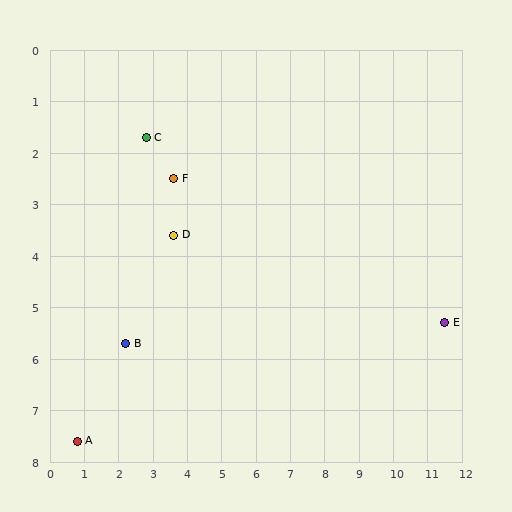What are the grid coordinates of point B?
Point B is at approximately (2.2, 5.7).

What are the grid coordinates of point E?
Point E is at approximately (11.5, 5.3).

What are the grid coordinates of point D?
Point D is at approximately (3.6, 3.6).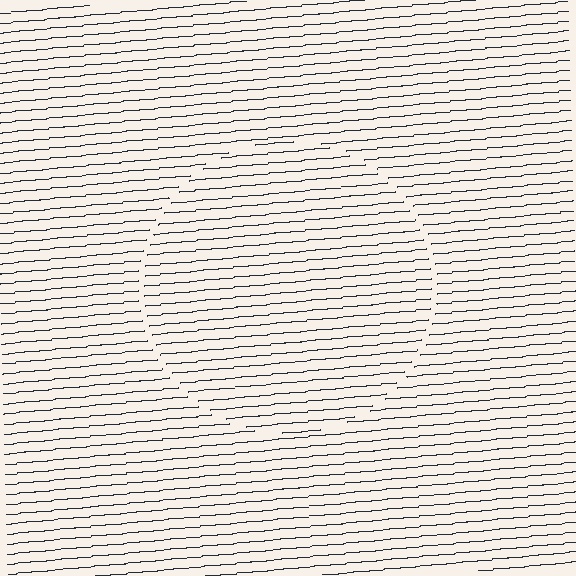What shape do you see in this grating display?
An illusory circle. The interior of the shape contains the same grating, shifted by half a period — the contour is defined by the phase discontinuity where line-ends from the inner and outer gratings abut.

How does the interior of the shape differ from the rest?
The interior of the shape contains the same grating, shifted by half a period — the contour is defined by the phase discontinuity where line-ends from the inner and outer gratings abut.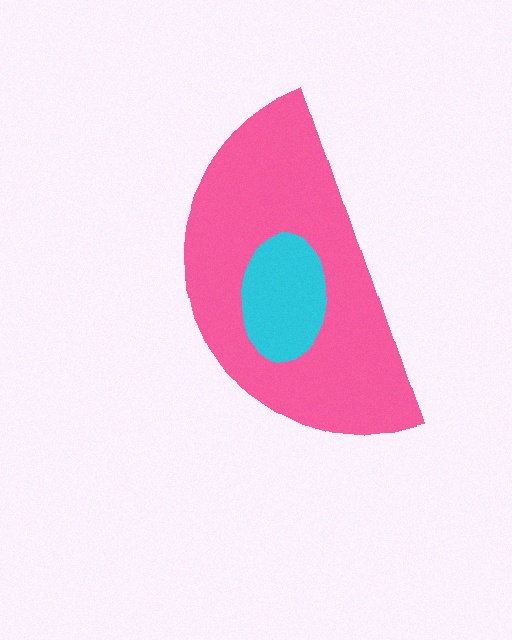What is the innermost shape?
The cyan ellipse.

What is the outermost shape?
The pink semicircle.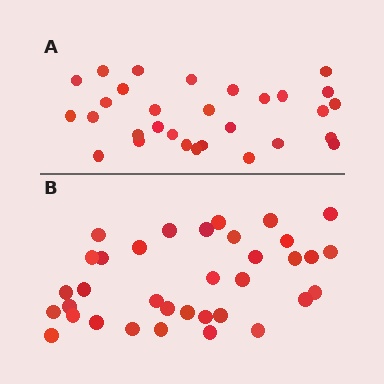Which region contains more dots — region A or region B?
Region B (the bottom region) has more dots.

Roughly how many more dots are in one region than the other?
Region B has about 5 more dots than region A.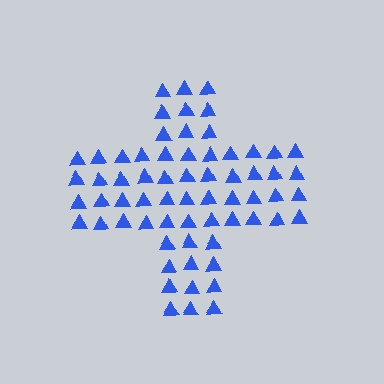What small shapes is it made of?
It is made of small triangles.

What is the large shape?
The large shape is a cross.